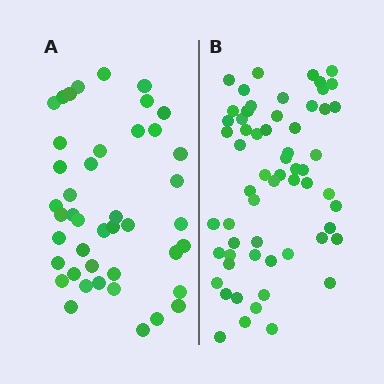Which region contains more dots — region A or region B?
Region B (the right region) has more dots.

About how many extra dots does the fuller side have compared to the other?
Region B has approximately 15 more dots than region A.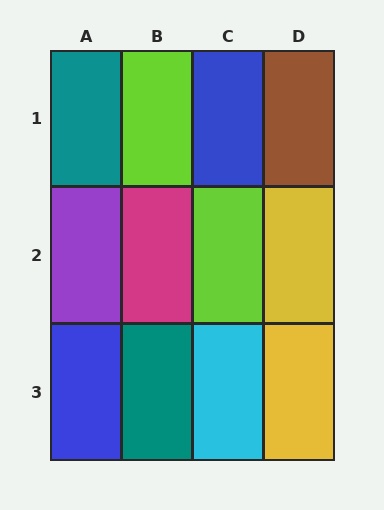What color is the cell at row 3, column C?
Cyan.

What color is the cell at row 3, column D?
Yellow.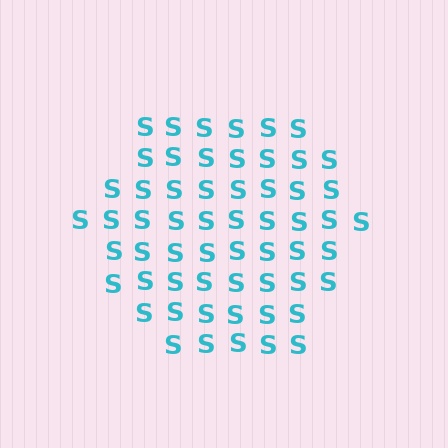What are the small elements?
The small elements are letter S's.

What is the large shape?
The large shape is a hexagon.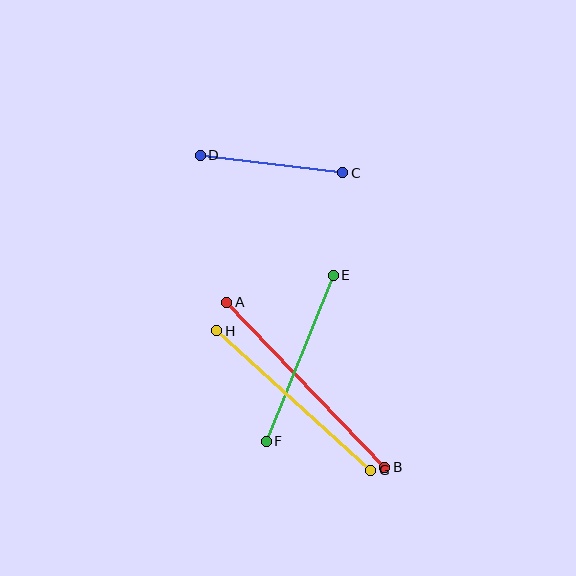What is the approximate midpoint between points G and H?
The midpoint is at approximately (294, 400) pixels.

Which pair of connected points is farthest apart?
Points A and B are farthest apart.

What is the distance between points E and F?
The distance is approximately 179 pixels.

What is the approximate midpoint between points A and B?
The midpoint is at approximately (306, 385) pixels.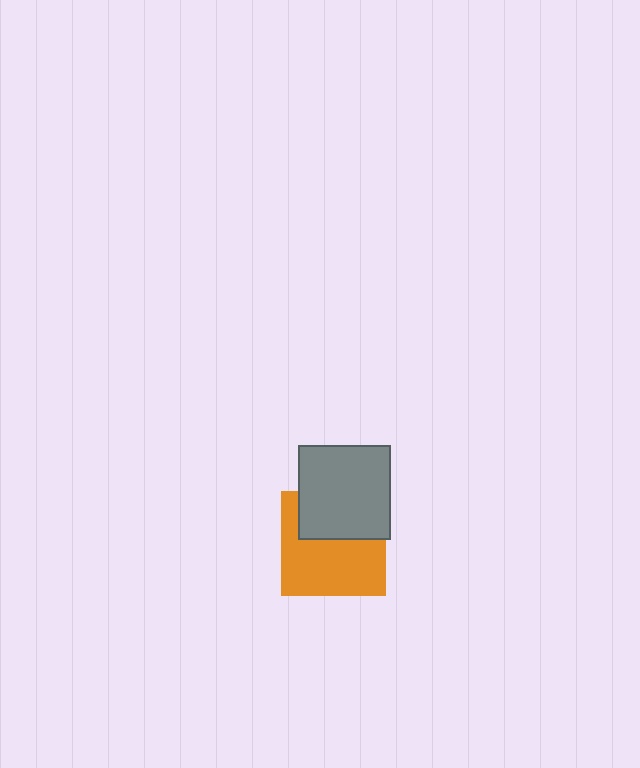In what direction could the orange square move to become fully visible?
The orange square could move down. That would shift it out from behind the gray rectangle entirely.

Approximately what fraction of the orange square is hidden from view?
Roughly 39% of the orange square is hidden behind the gray rectangle.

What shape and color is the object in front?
The object in front is a gray rectangle.